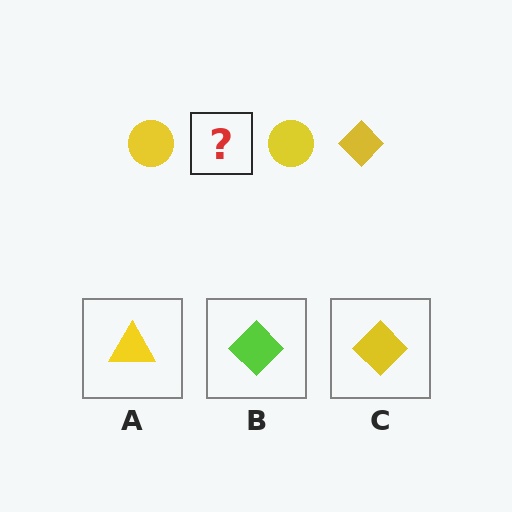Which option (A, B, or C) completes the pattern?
C.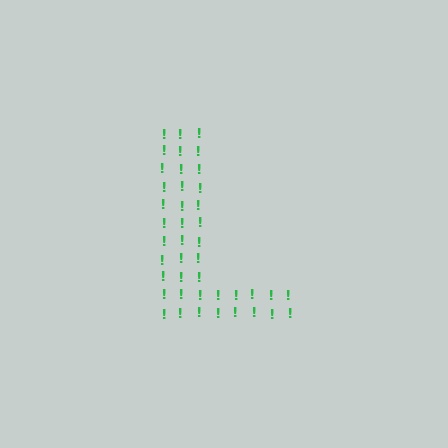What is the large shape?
The large shape is the letter L.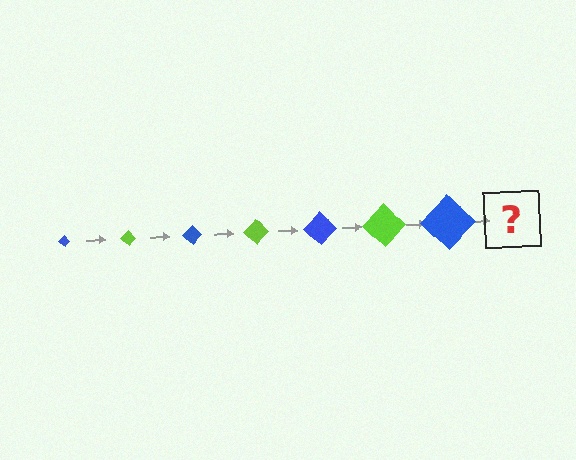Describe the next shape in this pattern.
It should be a lime diamond, larger than the previous one.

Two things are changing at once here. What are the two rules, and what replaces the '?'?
The two rules are that the diamond grows larger each step and the color cycles through blue and lime. The '?' should be a lime diamond, larger than the previous one.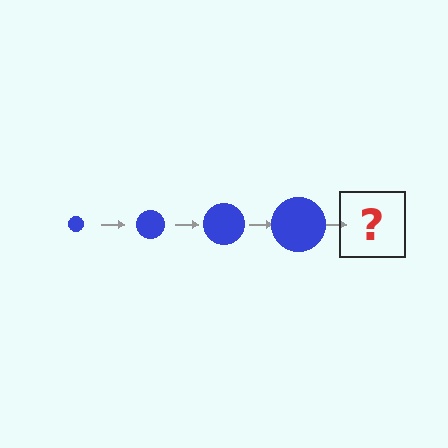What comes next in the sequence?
The next element should be a blue circle, larger than the previous one.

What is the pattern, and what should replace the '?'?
The pattern is that the circle gets progressively larger each step. The '?' should be a blue circle, larger than the previous one.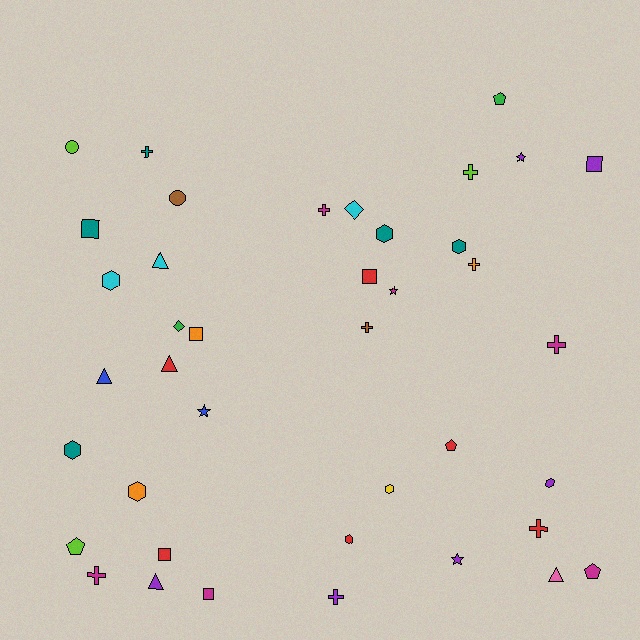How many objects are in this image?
There are 40 objects.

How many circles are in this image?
There are 2 circles.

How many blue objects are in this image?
There are 2 blue objects.